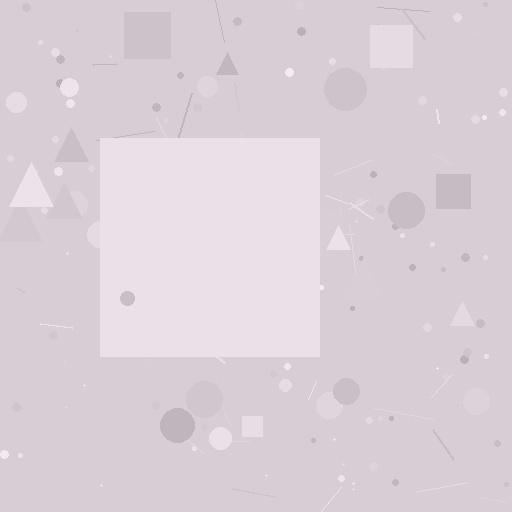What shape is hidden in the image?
A square is hidden in the image.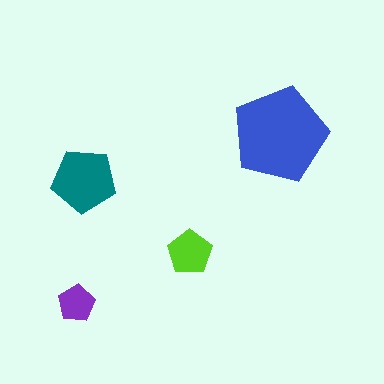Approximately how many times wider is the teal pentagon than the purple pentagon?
About 1.5 times wider.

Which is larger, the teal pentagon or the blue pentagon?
The blue one.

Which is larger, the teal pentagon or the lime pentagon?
The teal one.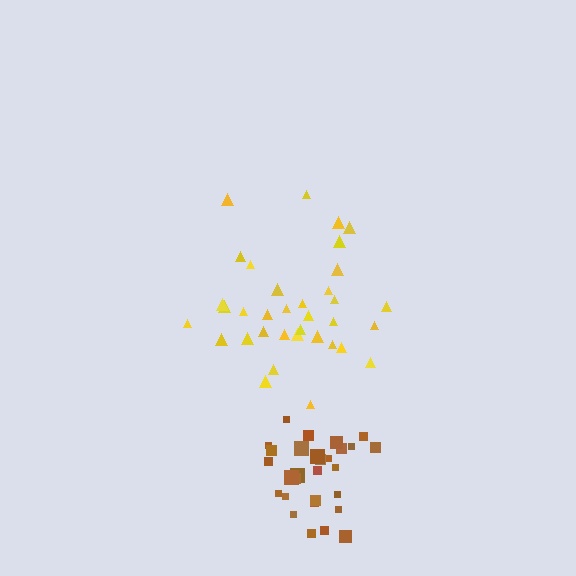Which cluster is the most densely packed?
Brown.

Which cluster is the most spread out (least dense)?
Yellow.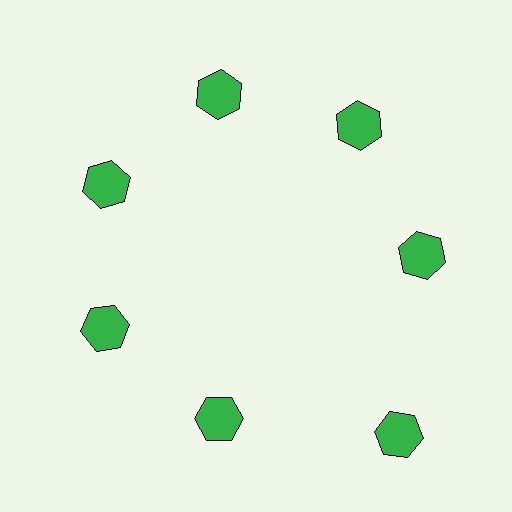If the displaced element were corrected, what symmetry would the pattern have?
It would have 7-fold rotational symmetry — the pattern would map onto itself every 51 degrees.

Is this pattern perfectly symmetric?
No. The 7 green hexagons are arranged in a ring, but one element near the 5 o'clock position is pushed outward from the center, breaking the 7-fold rotational symmetry.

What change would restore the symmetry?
The symmetry would be restored by moving it inward, back onto the ring so that all 7 hexagons sit at equal angles and equal distance from the center.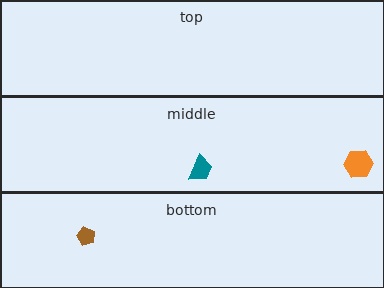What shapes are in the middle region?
The teal trapezoid, the orange hexagon.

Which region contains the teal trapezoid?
The middle region.